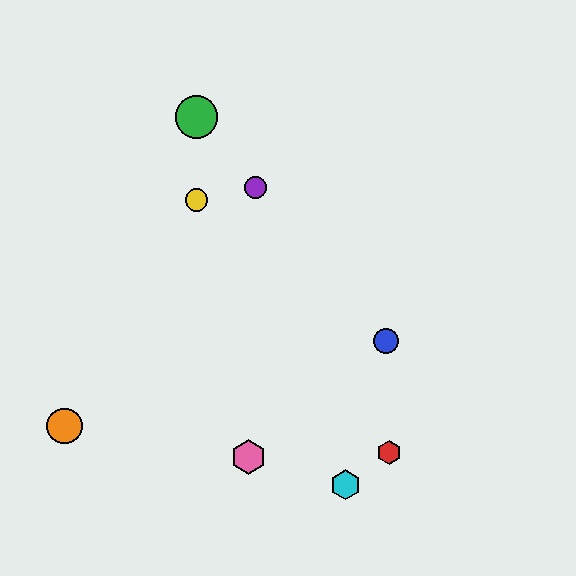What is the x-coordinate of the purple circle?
The purple circle is at x≈255.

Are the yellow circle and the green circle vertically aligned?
Yes, both are at x≈197.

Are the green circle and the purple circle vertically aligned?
No, the green circle is at x≈197 and the purple circle is at x≈255.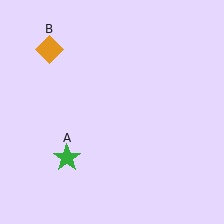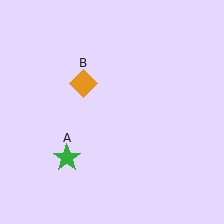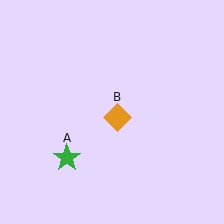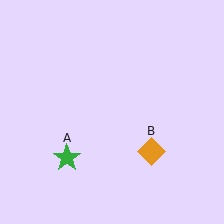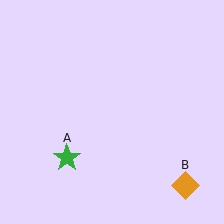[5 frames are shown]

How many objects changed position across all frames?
1 object changed position: orange diamond (object B).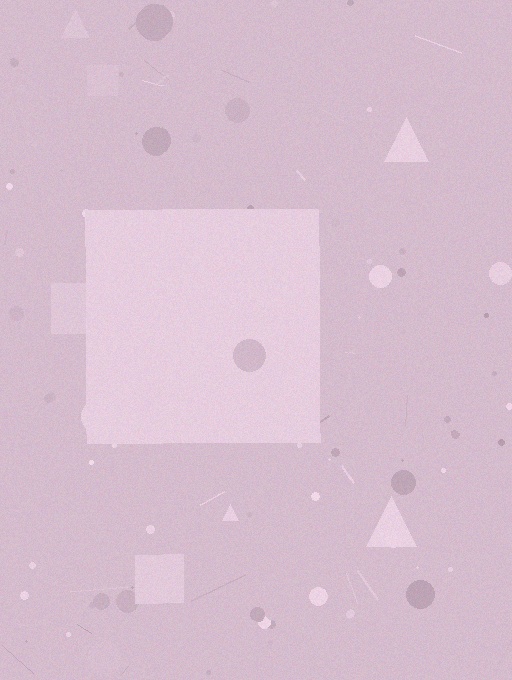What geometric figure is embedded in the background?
A square is embedded in the background.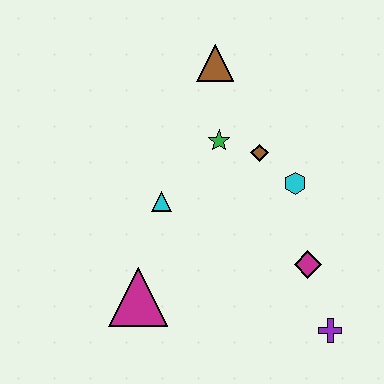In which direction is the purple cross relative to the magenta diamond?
The purple cross is below the magenta diamond.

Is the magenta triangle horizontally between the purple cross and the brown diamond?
No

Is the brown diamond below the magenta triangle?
No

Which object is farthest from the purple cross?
The brown triangle is farthest from the purple cross.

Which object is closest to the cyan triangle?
The green star is closest to the cyan triangle.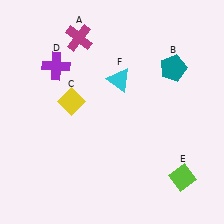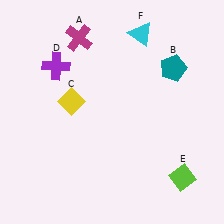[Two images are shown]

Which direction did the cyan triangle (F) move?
The cyan triangle (F) moved up.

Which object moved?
The cyan triangle (F) moved up.